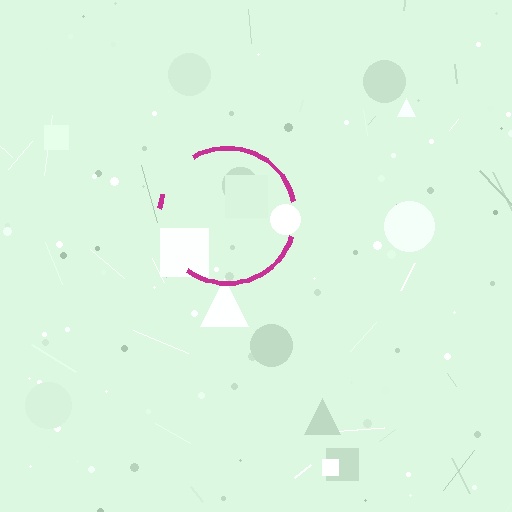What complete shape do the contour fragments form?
The contour fragments form a circle.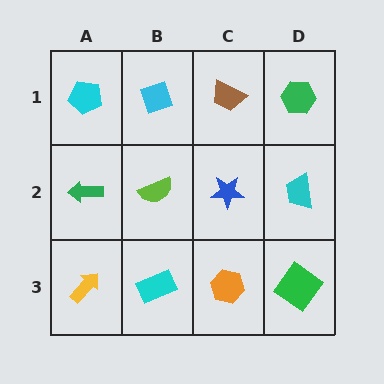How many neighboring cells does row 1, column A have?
2.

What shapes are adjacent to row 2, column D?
A green hexagon (row 1, column D), a green diamond (row 3, column D), a blue star (row 2, column C).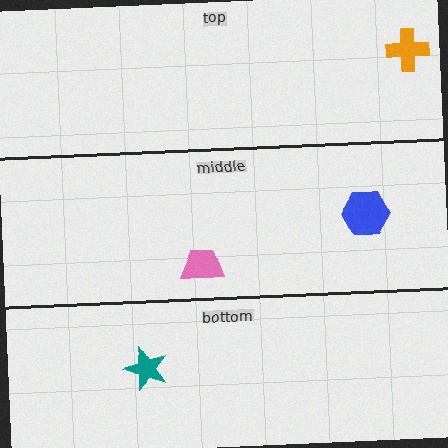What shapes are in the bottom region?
The teal star.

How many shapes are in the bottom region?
1.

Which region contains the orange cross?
The top region.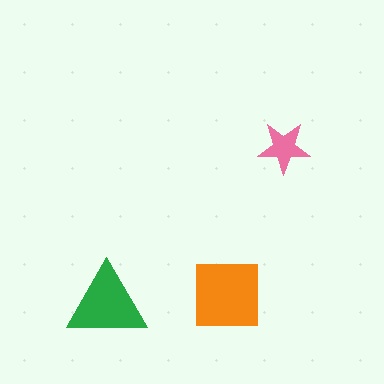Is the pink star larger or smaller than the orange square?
Smaller.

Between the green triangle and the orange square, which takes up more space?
The orange square.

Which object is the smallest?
The pink star.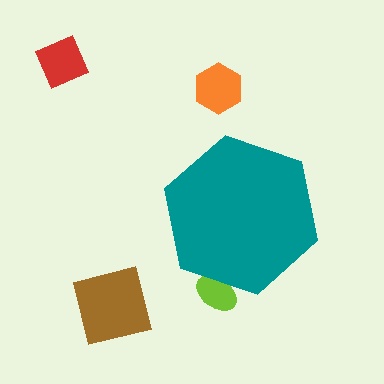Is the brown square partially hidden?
No, the brown square is fully visible.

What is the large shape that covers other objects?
A teal hexagon.